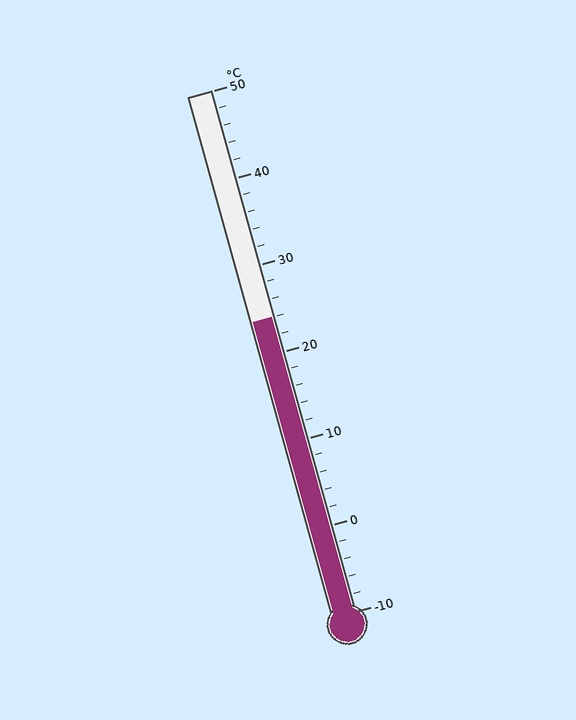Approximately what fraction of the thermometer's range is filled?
The thermometer is filled to approximately 55% of its range.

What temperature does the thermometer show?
The thermometer shows approximately 24°C.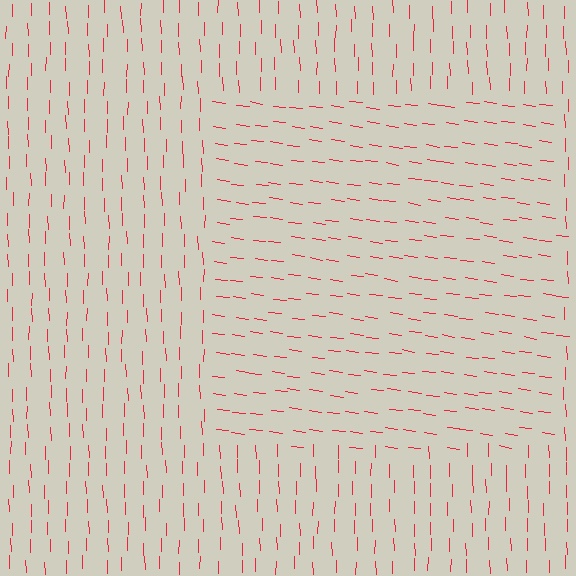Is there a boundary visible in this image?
Yes, there is a texture boundary formed by a change in line orientation.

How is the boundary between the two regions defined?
The boundary is defined purely by a change in line orientation (approximately 82 degrees difference). All lines are the same color and thickness.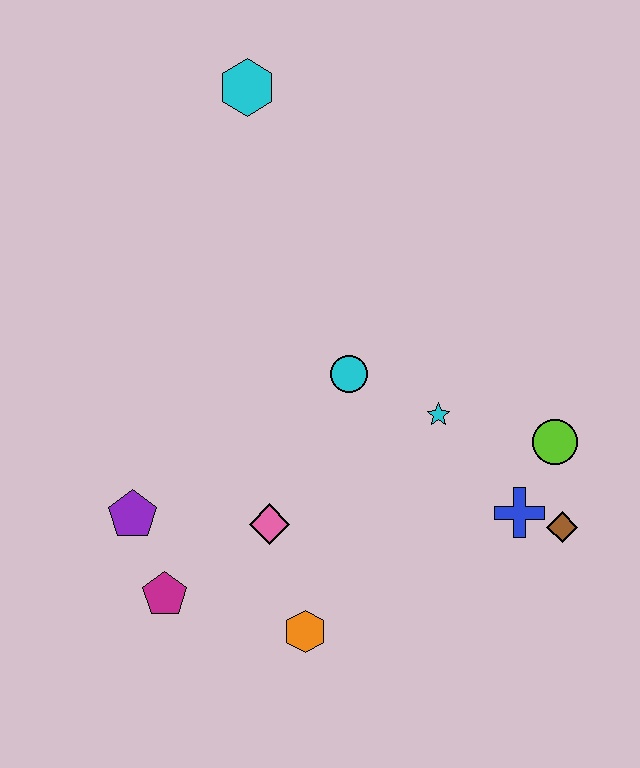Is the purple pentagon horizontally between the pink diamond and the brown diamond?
No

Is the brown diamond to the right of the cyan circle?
Yes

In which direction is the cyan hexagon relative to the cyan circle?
The cyan hexagon is above the cyan circle.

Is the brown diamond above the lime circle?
No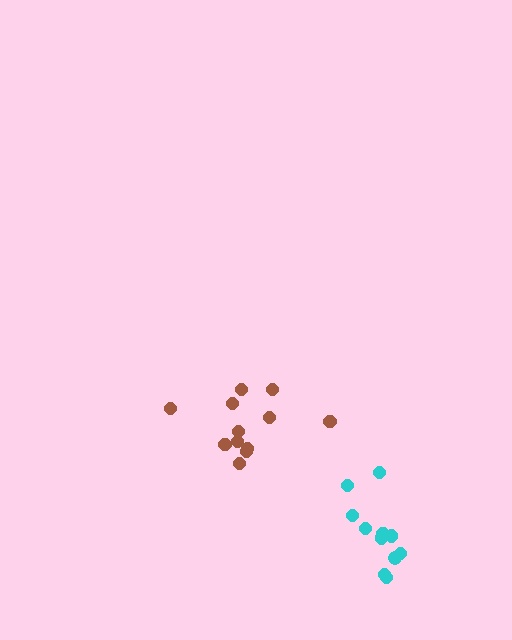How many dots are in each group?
Group 1: 12 dots, Group 2: 11 dots (23 total).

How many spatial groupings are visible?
There are 2 spatial groupings.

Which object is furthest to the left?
The brown cluster is leftmost.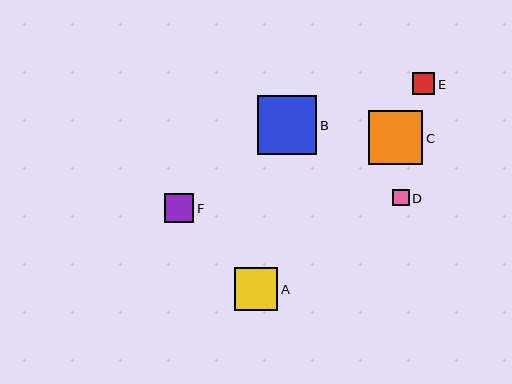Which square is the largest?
Square B is the largest with a size of approximately 59 pixels.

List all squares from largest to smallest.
From largest to smallest: B, C, A, F, E, D.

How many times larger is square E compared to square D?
Square E is approximately 1.3 times the size of square D.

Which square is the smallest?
Square D is the smallest with a size of approximately 16 pixels.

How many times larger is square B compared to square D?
Square B is approximately 3.6 times the size of square D.